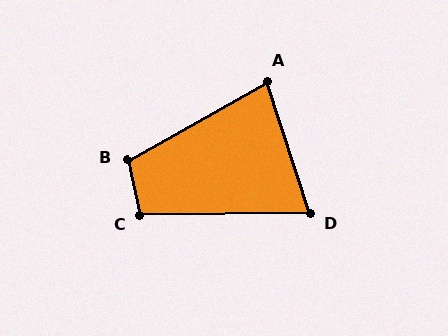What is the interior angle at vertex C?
Approximately 102 degrees (obtuse).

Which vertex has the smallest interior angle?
D, at approximately 73 degrees.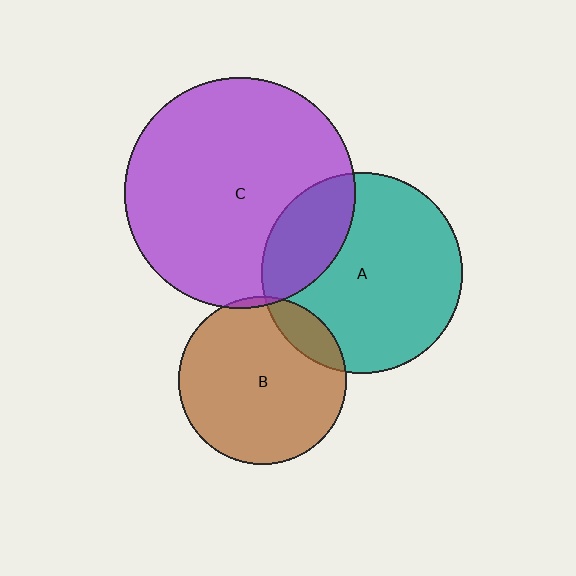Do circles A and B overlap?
Yes.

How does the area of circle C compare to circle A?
Approximately 1.3 times.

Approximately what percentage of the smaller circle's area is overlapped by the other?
Approximately 15%.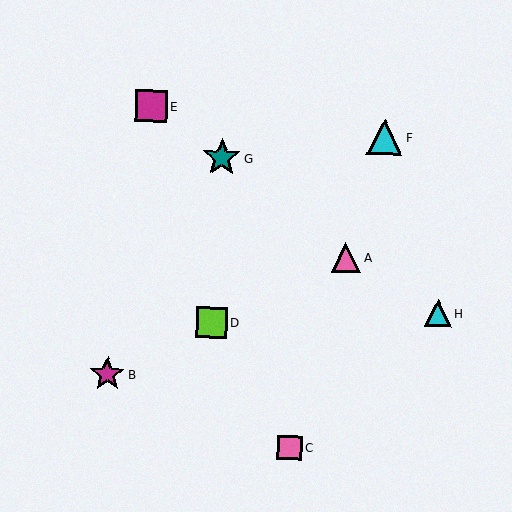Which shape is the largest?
The teal star (labeled G) is the largest.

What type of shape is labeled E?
Shape E is a magenta square.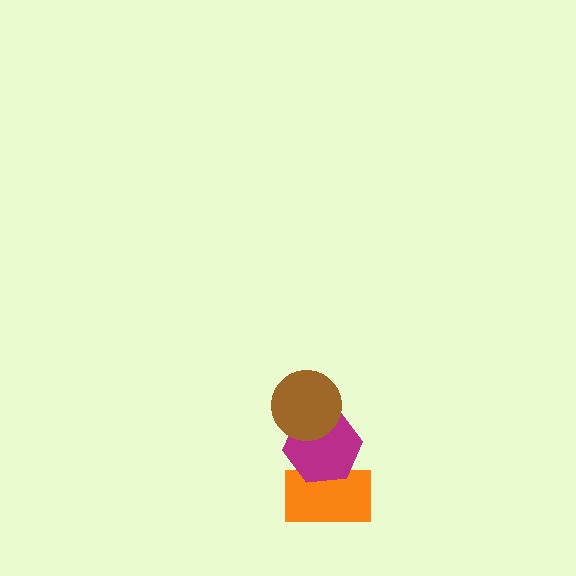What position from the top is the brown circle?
The brown circle is 1st from the top.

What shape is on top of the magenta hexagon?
The brown circle is on top of the magenta hexagon.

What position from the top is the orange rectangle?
The orange rectangle is 3rd from the top.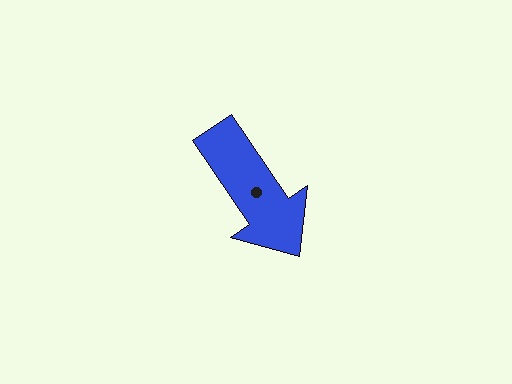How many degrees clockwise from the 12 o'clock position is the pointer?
Approximately 146 degrees.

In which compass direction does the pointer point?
Southeast.